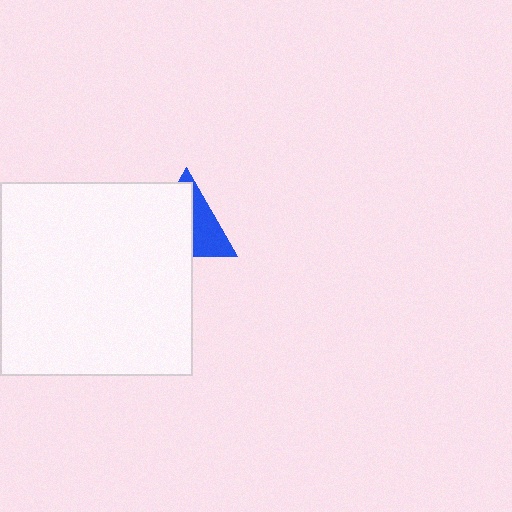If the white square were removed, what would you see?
You would see the complete blue triangle.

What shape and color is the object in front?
The object in front is a white square.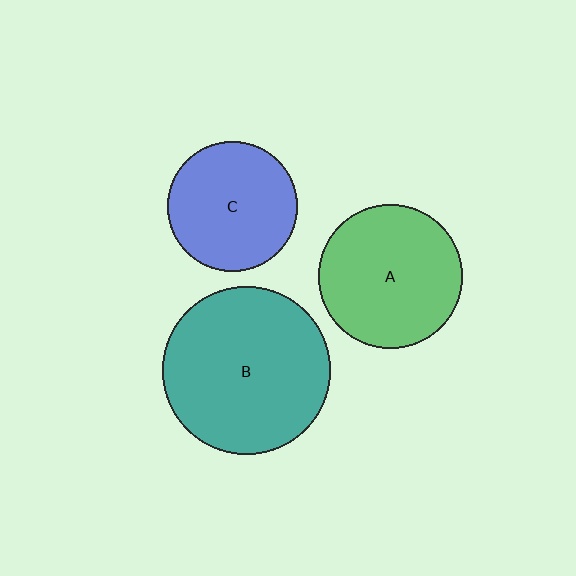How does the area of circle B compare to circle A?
Approximately 1.4 times.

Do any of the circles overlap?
No, none of the circles overlap.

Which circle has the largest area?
Circle B (teal).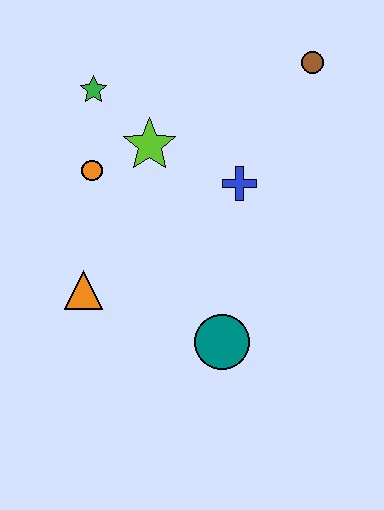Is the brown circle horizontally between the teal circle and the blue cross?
No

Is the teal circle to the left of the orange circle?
No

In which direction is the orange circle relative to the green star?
The orange circle is below the green star.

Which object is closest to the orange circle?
The lime star is closest to the orange circle.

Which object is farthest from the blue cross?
The orange triangle is farthest from the blue cross.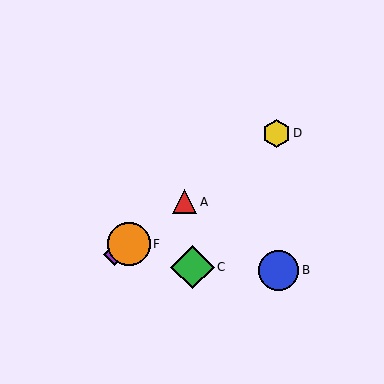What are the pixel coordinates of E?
Object E is at (115, 254).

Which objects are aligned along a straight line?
Objects A, D, E, F are aligned along a straight line.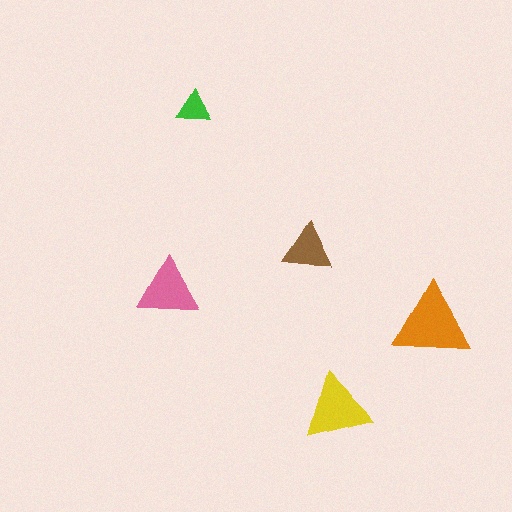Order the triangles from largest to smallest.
the orange one, the yellow one, the pink one, the brown one, the green one.